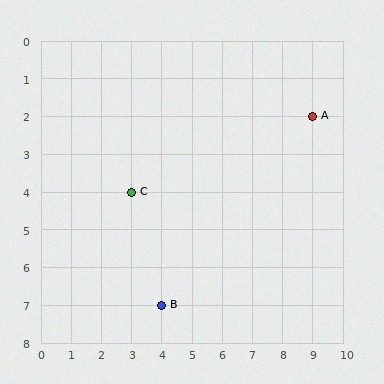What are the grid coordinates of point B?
Point B is at grid coordinates (4, 7).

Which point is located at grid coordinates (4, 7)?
Point B is at (4, 7).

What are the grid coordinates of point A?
Point A is at grid coordinates (9, 2).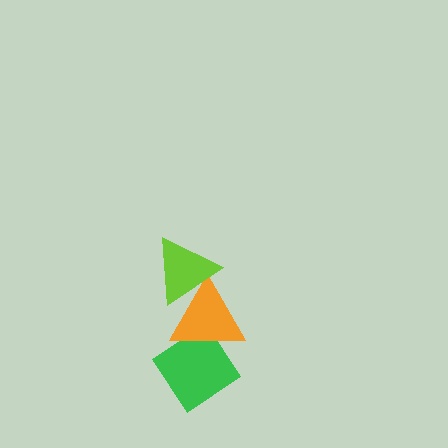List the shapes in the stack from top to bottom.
From top to bottom: the lime triangle, the orange triangle, the green diamond.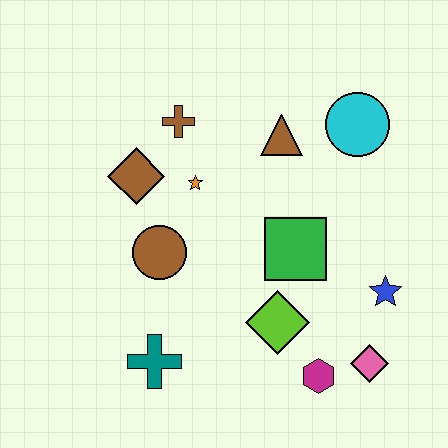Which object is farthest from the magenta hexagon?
The brown cross is farthest from the magenta hexagon.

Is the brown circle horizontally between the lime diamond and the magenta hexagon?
No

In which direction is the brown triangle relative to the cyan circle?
The brown triangle is to the left of the cyan circle.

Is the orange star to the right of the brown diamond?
Yes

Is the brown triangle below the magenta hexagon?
No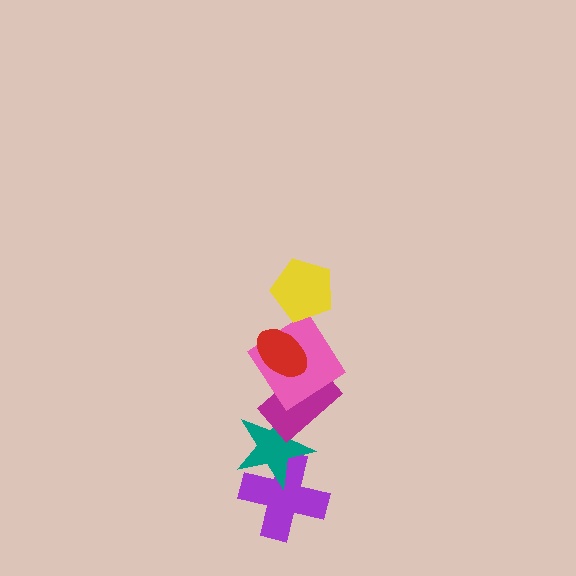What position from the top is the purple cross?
The purple cross is 6th from the top.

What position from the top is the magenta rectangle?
The magenta rectangle is 4th from the top.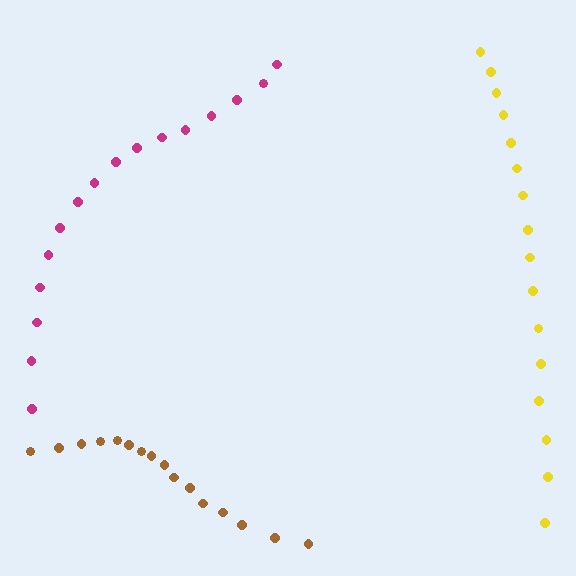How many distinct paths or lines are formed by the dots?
There are 3 distinct paths.